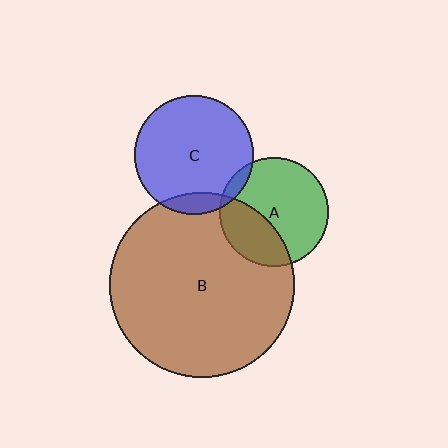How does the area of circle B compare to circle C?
Approximately 2.4 times.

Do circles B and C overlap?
Yes.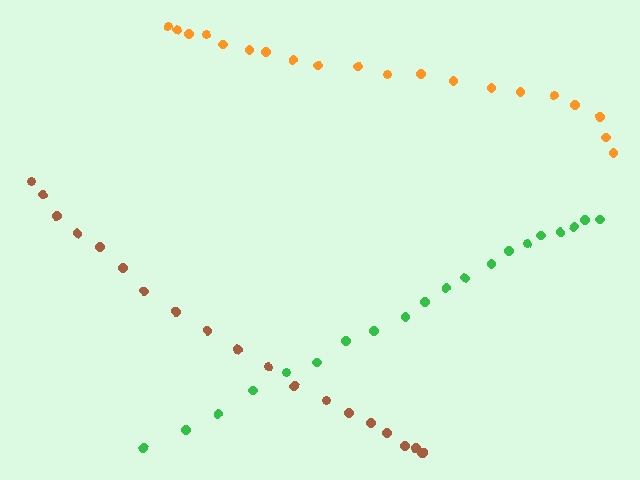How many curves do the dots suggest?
There are 3 distinct paths.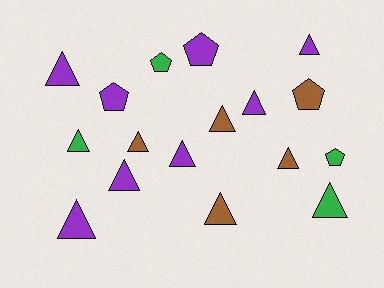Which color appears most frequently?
Purple, with 8 objects.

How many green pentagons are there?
There are 2 green pentagons.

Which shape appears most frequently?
Triangle, with 12 objects.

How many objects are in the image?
There are 17 objects.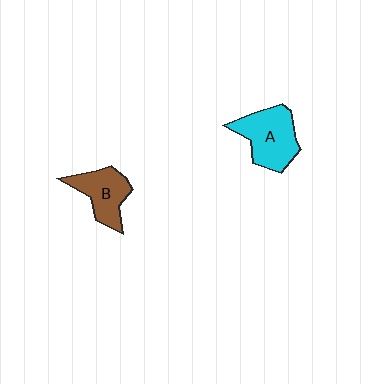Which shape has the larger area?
Shape A (cyan).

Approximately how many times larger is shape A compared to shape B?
Approximately 1.3 times.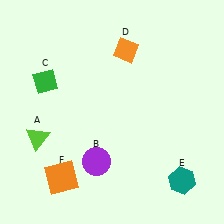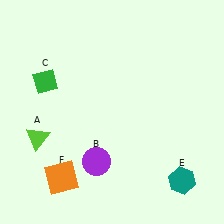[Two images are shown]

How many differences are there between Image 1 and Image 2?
There is 1 difference between the two images.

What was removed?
The orange diamond (D) was removed in Image 2.